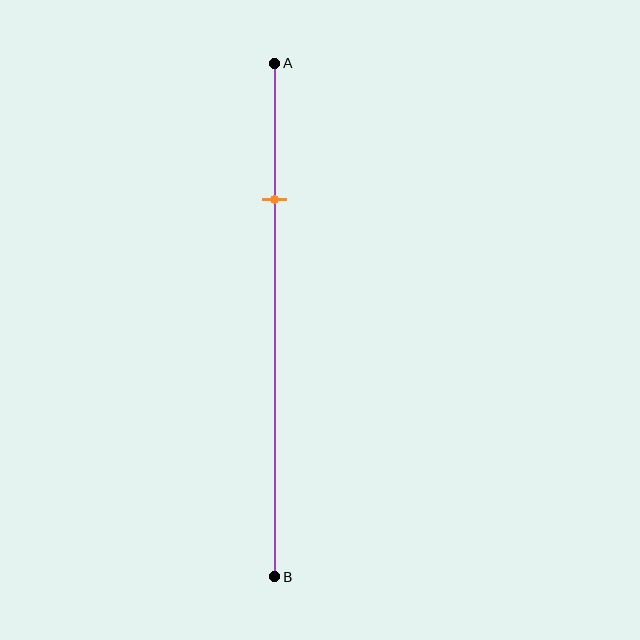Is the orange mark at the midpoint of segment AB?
No, the mark is at about 25% from A, not at the 50% midpoint.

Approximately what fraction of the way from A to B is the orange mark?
The orange mark is approximately 25% of the way from A to B.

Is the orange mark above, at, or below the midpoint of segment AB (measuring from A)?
The orange mark is above the midpoint of segment AB.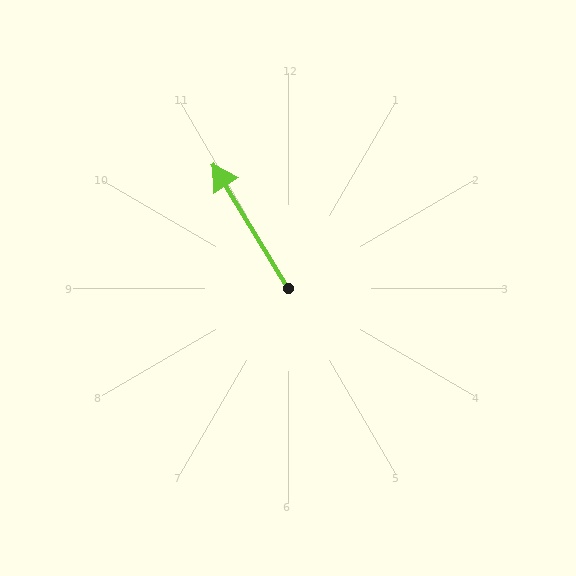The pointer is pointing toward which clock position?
Roughly 11 o'clock.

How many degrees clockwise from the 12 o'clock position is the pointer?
Approximately 329 degrees.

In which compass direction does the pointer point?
Northwest.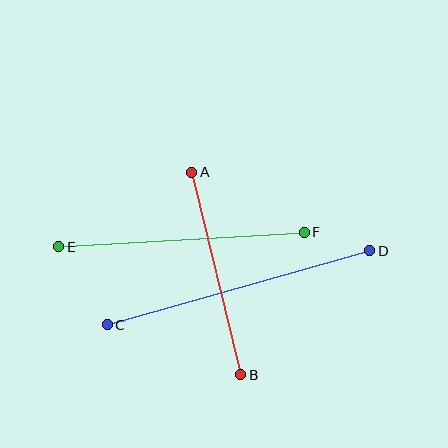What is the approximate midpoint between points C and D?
The midpoint is at approximately (238, 288) pixels.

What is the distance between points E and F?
The distance is approximately 246 pixels.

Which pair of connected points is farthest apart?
Points C and D are farthest apart.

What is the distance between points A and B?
The distance is approximately 208 pixels.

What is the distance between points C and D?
The distance is approximately 273 pixels.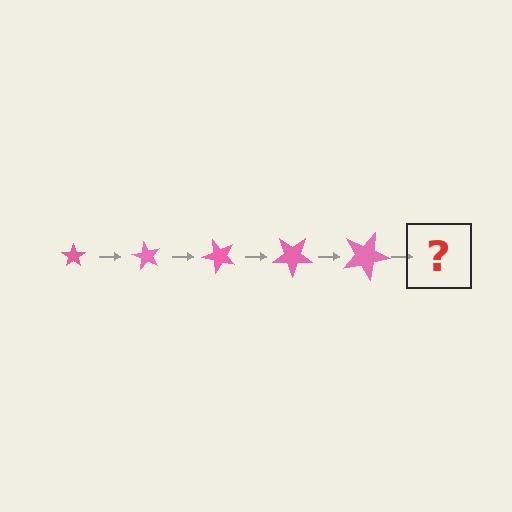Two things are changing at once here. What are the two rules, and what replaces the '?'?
The two rules are that the star grows larger each step and it rotates 60 degrees each step. The '?' should be a star, larger than the previous one and rotated 300 degrees from the start.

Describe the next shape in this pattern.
It should be a star, larger than the previous one and rotated 300 degrees from the start.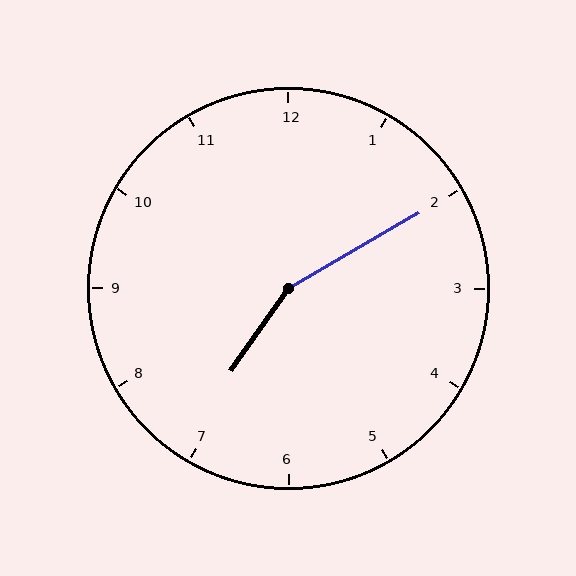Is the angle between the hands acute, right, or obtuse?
It is obtuse.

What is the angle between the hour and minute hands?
Approximately 155 degrees.